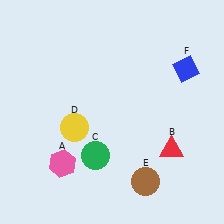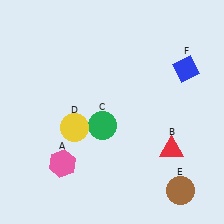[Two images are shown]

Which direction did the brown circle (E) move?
The brown circle (E) moved right.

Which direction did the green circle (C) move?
The green circle (C) moved up.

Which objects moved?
The objects that moved are: the green circle (C), the brown circle (E).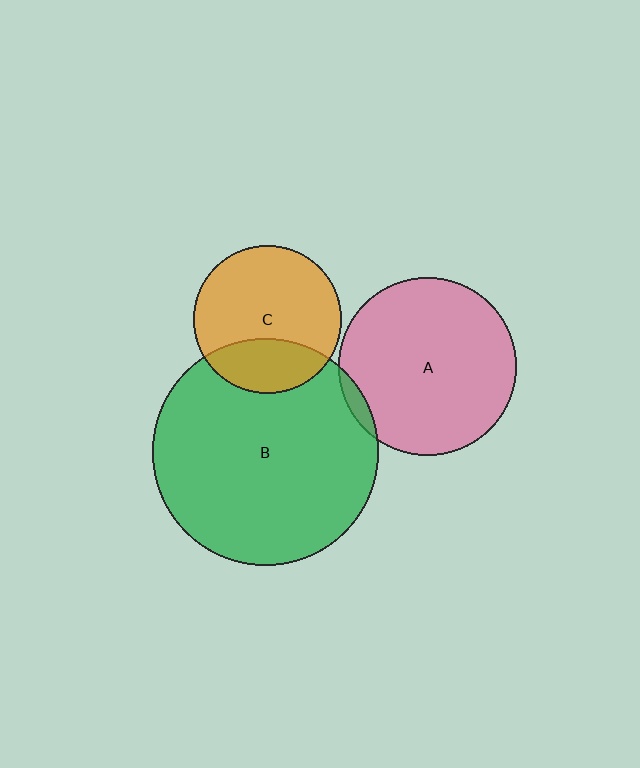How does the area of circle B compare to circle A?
Approximately 1.6 times.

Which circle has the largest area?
Circle B (green).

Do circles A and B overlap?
Yes.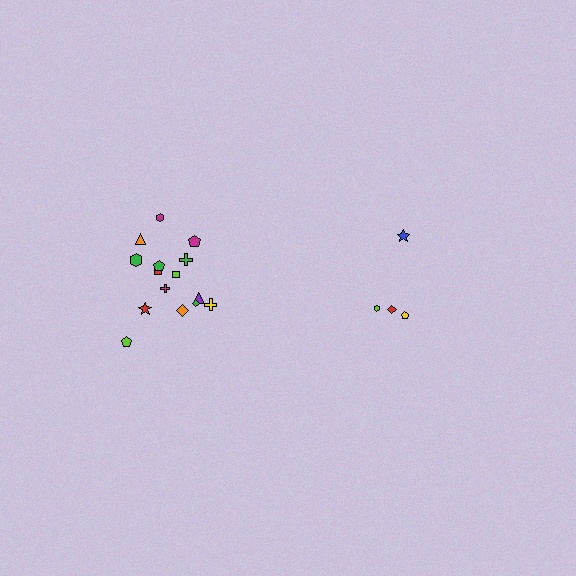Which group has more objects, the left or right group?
The left group.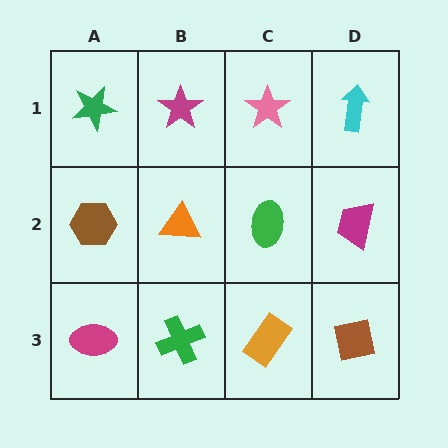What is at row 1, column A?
A green star.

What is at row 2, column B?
An orange triangle.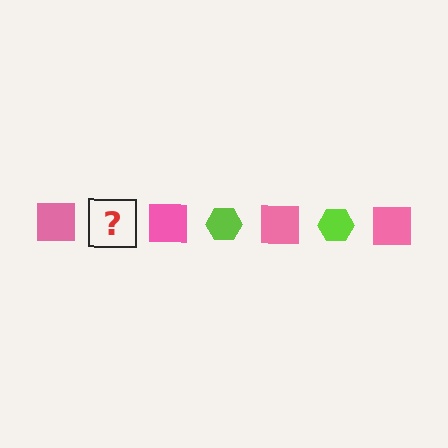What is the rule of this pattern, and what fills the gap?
The rule is that the pattern alternates between pink square and lime hexagon. The gap should be filled with a lime hexagon.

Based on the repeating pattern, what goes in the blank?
The blank should be a lime hexagon.